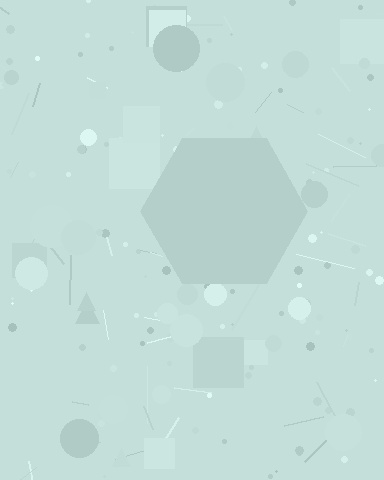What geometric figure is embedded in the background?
A hexagon is embedded in the background.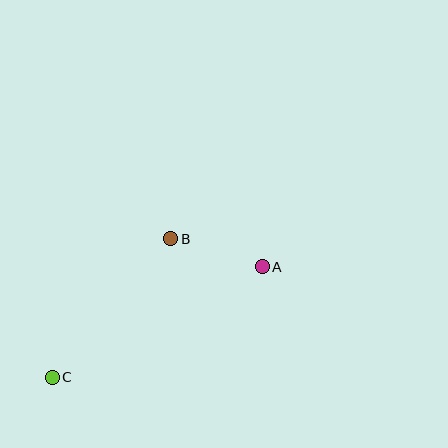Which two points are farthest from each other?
Points A and C are farthest from each other.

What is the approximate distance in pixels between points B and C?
The distance between B and C is approximately 182 pixels.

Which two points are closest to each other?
Points A and B are closest to each other.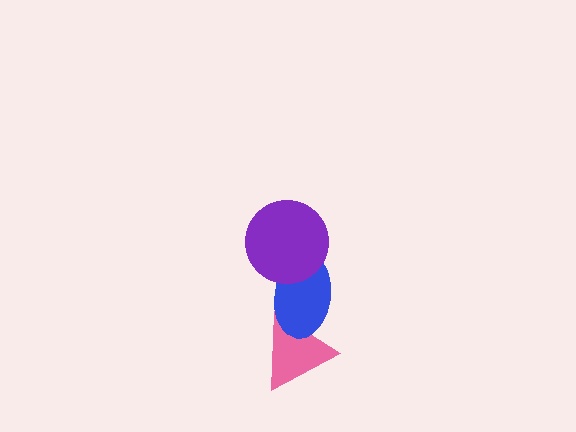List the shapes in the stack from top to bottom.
From top to bottom: the purple circle, the blue ellipse, the pink triangle.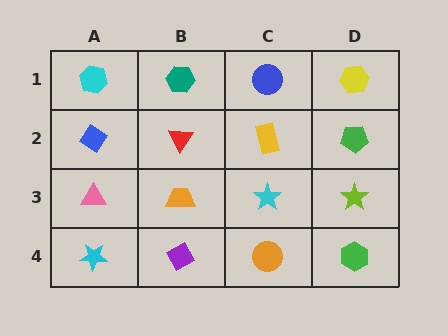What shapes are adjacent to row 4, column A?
A pink triangle (row 3, column A), a purple diamond (row 4, column B).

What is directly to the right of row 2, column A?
A red triangle.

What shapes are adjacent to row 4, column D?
A lime star (row 3, column D), an orange circle (row 4, column C).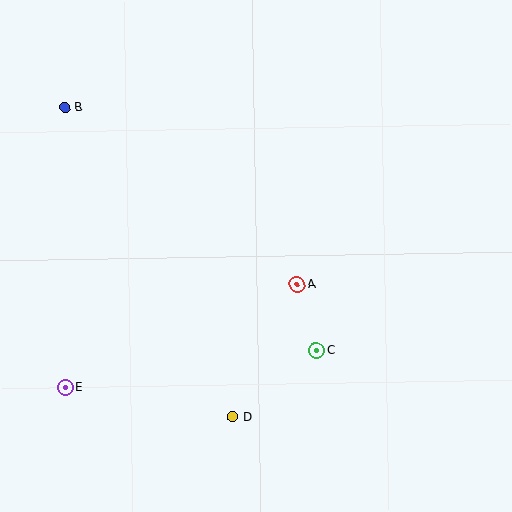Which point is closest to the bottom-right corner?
Point C is closest to the bottom-right corner.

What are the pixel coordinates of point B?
Point B is at (65, 108).